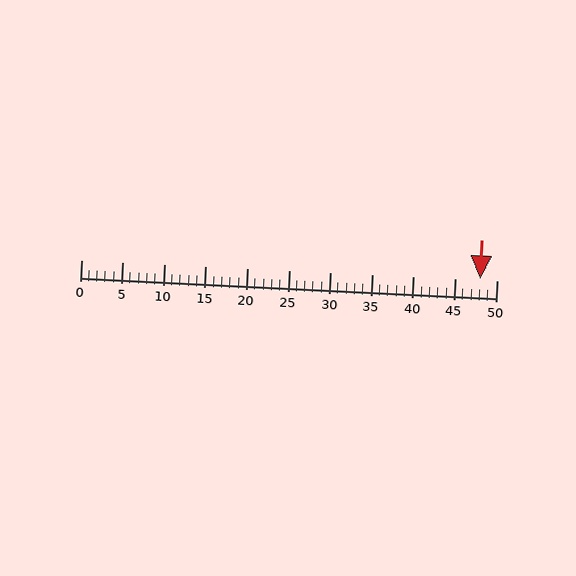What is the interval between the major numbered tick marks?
The major tick marks are spaced 5 units apart.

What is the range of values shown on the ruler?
The ruler shows values from 0 to 50.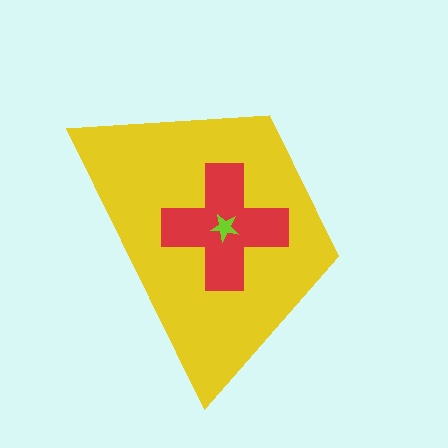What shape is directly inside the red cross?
The lime star.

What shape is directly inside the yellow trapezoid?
The red cross.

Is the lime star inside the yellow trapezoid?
Yes.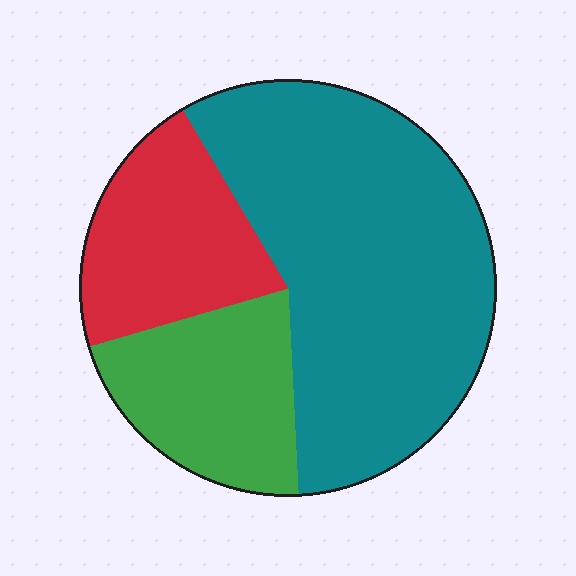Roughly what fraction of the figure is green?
Green covers roughly 20% of the figure.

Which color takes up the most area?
Teal, at roughly 60%.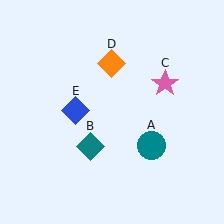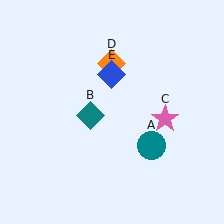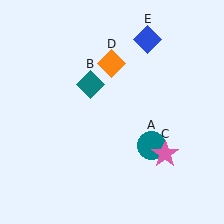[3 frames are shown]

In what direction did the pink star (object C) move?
The pink star (object C) moved down.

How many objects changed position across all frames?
3 objects changed position: teal diamond (object B), pink star (object C), blue diamond (object E).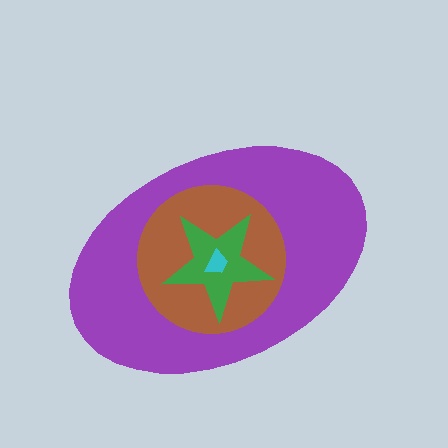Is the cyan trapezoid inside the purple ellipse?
Yes.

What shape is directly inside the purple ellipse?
The brown circle.